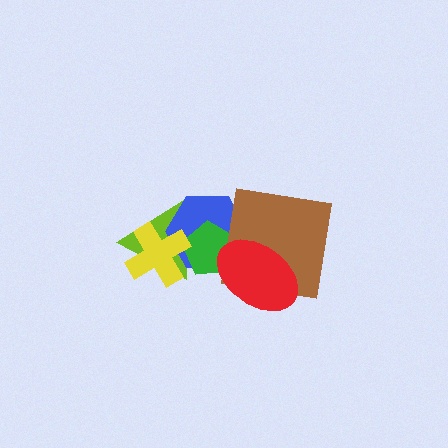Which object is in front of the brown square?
The red ellipse is in front of the brown square.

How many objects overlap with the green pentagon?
5 objects overlap with the green pentagon.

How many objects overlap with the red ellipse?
3 objects overlap with the red ellipse.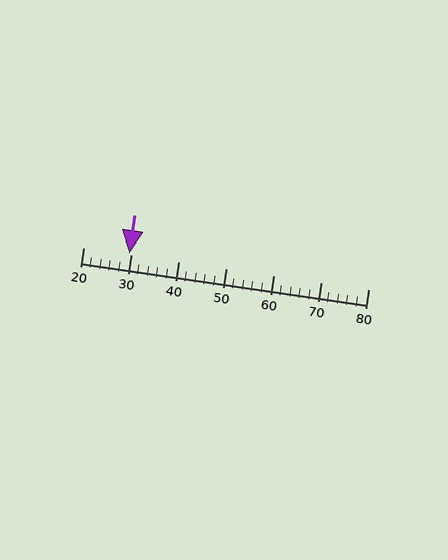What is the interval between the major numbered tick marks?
The major tick marks are spaced 10 units apart.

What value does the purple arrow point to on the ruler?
The purple arrow points to approximately 30.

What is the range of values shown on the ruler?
The ruler shows values from 20 to 80.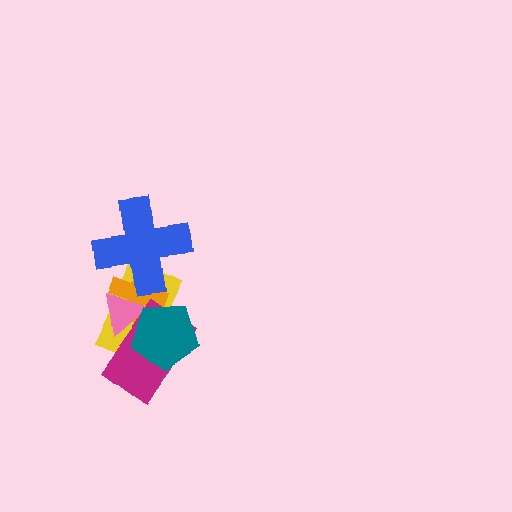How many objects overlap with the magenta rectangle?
4 objects overlap with the magenta rectangle.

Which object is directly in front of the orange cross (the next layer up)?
The blue cross is directly in front of the orange cross.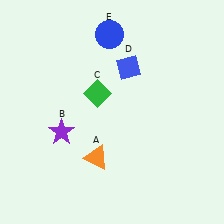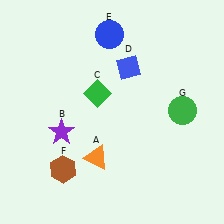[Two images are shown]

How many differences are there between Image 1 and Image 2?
There are 2 differences between the two images.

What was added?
A brown hexagon (F), a green circle (G) were added in Image 2.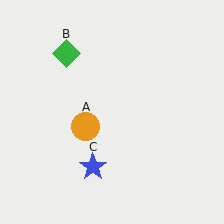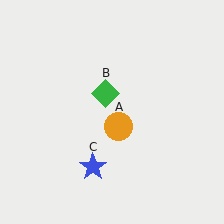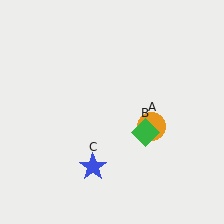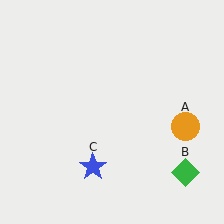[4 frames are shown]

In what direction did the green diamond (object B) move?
The green diamond (object B) moved down and to the right.